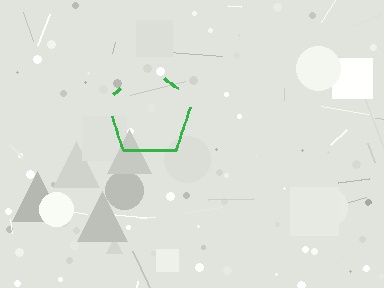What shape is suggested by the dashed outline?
The dashed outline suggests a pentagon.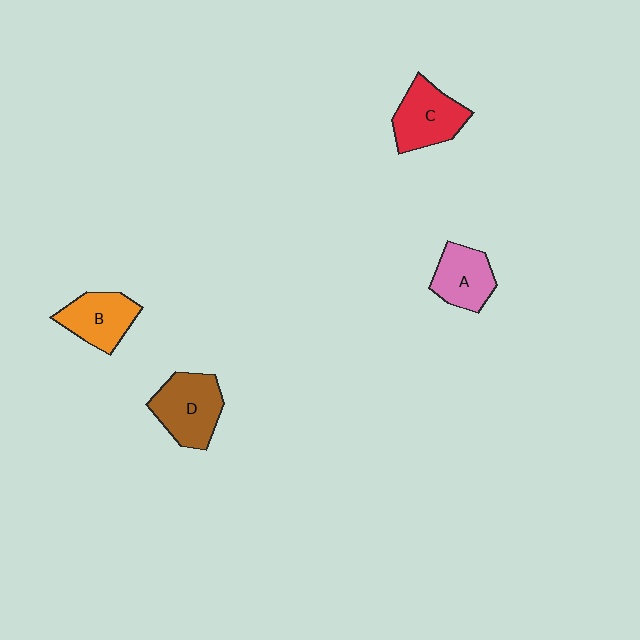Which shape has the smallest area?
Shape A (pink).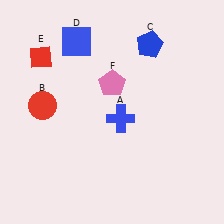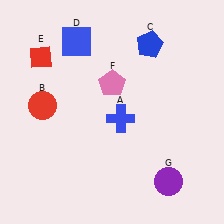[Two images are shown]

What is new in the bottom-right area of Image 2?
A purple circle (G) was added in the bottom-right area of Image 2.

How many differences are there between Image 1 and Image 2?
There is 1 difference between the two images.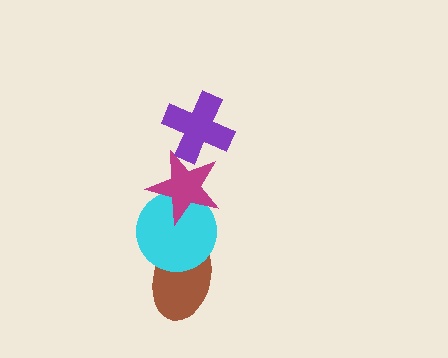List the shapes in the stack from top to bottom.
From top to bottom: the purple cross, the magenta star, the cyan circle, the brown ellipse.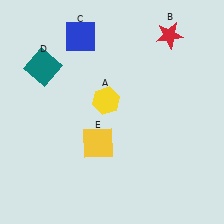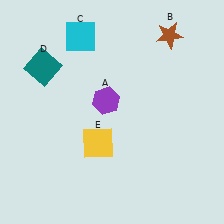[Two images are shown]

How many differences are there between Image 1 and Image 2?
There are 3 differences between the two images.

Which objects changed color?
A changed from yellow to purple. B changed from red to brown. C changed from blue to cyan.